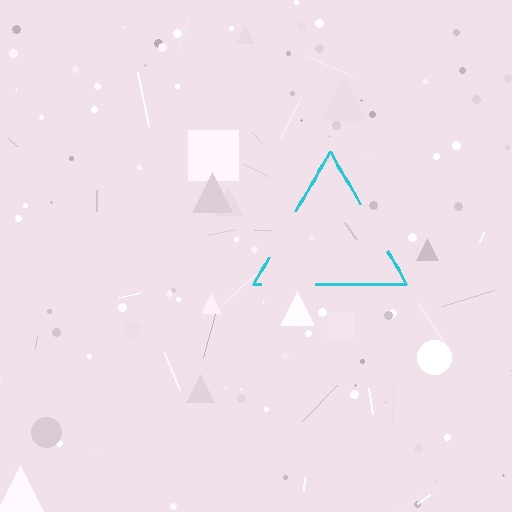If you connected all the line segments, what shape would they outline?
They would outline a triangle.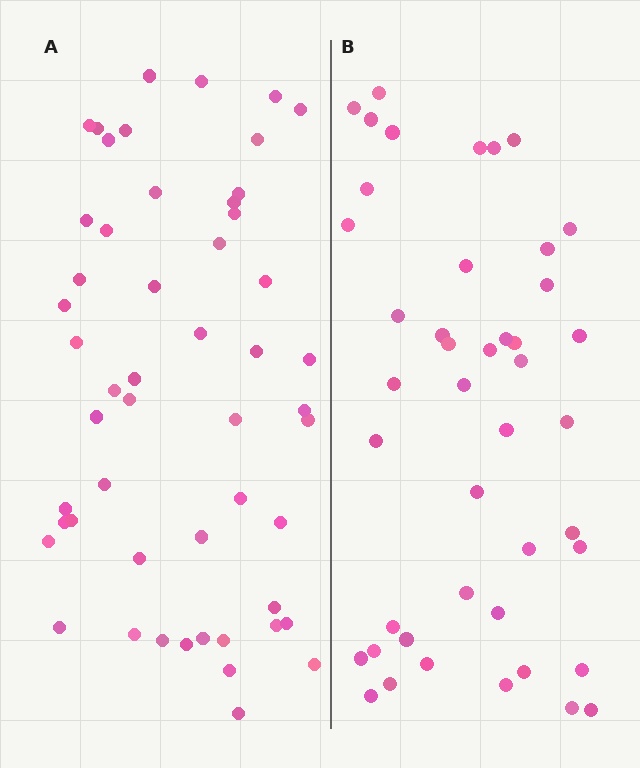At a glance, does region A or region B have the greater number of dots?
Region A (the left region) has more dots.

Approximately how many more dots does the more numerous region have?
Region A has roughly 8 or so more dots than region B.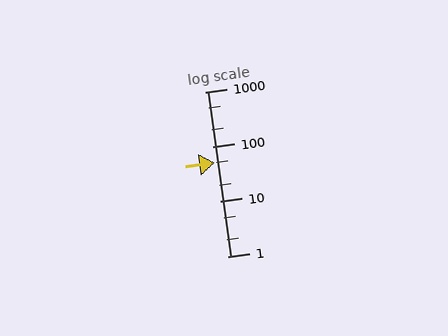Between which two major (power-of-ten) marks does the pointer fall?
The pointer is between 10 and 100.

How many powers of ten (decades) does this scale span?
The scale spans 3 decades, from 1 to 1000.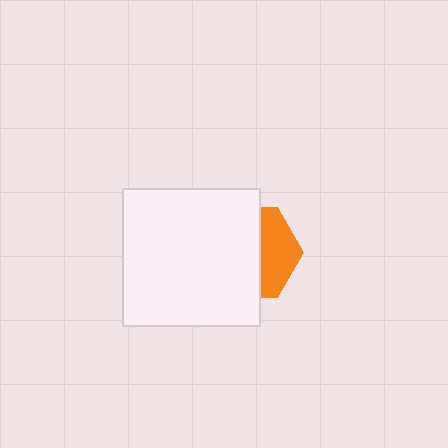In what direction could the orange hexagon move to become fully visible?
The orange hexagon could move right. That would shift it out from behind the white square entirely.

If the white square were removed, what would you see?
You would see the complete orange hexagon.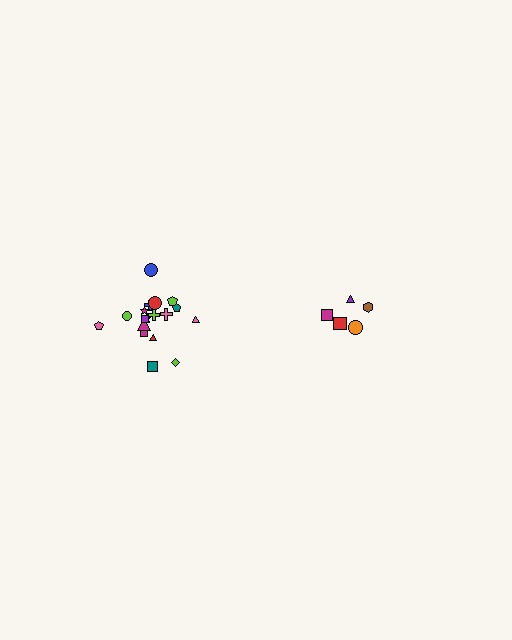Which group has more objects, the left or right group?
The left group.